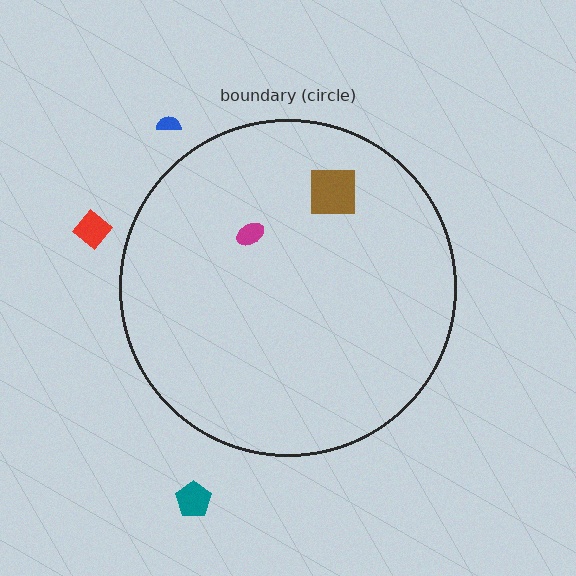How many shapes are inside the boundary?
2 inside, 3 outside.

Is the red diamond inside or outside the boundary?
Outside.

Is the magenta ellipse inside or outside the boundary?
Inside.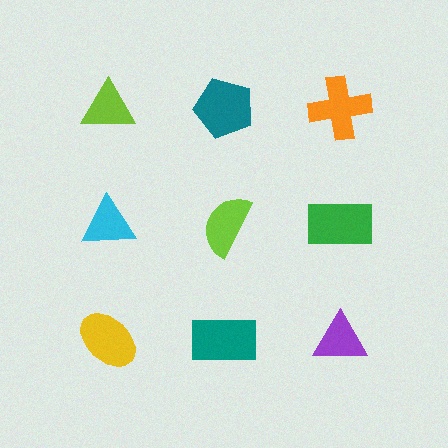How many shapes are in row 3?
3 shapes.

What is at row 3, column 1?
A yellow ellipse.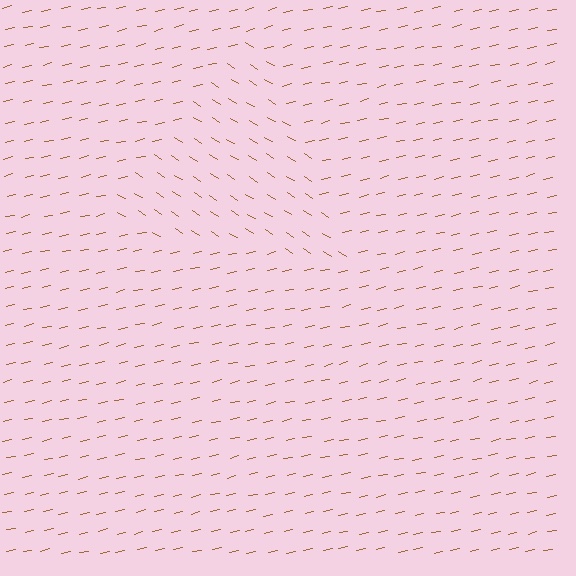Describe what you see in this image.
The image is filled with small brown line segments. A triangle region in the image has lines oriented differently from the surrounding lines, creating a visible texture boundary.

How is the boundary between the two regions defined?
The boundary is defined purely by a change in line orientation (approximately 45 degrees difference). All lines are the same color and thickness.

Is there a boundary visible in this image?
Yes, there is a texture boundary formed by a change in line orientation.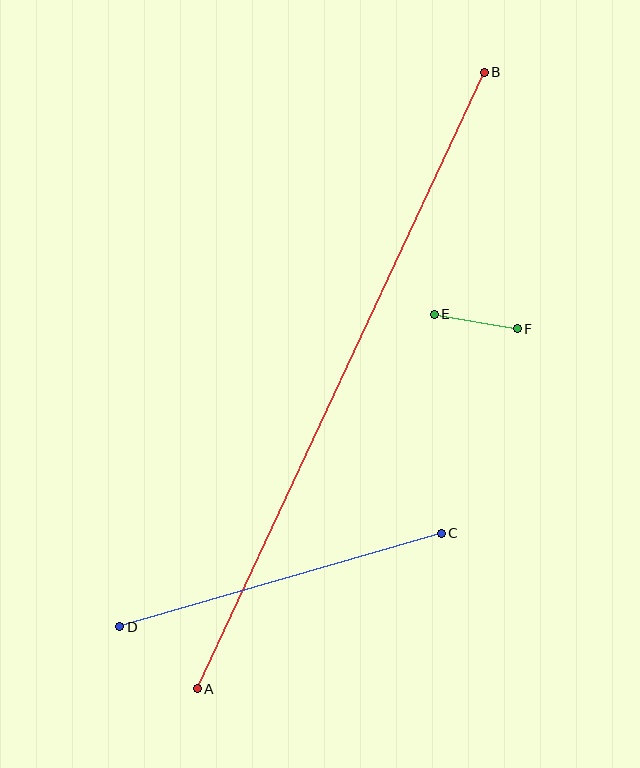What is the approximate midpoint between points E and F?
The midpoint is at approximately (476, 322) pixels.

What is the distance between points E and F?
The distance is approximately 84 pixels.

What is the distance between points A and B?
The distance is approximately 680 pixels.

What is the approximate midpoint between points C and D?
The midpoint is at approximately (281, 580) pixels.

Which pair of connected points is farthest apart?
Points A and B are farthest apart.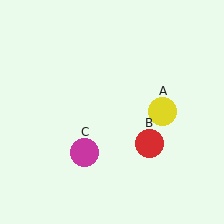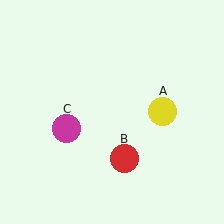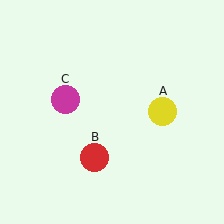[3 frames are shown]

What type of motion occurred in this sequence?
The red circle (object B), magenta circle (object C) rotated clockwise around the center of the scene.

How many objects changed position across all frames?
2 objects changed position: red circle (object B), magenta circle (object C).